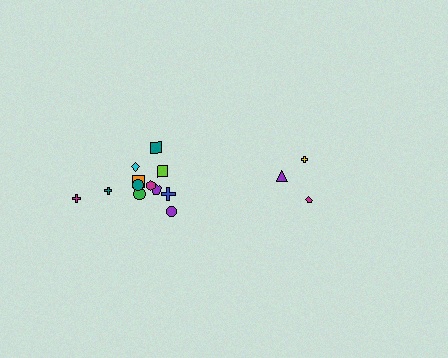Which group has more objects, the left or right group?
The left group.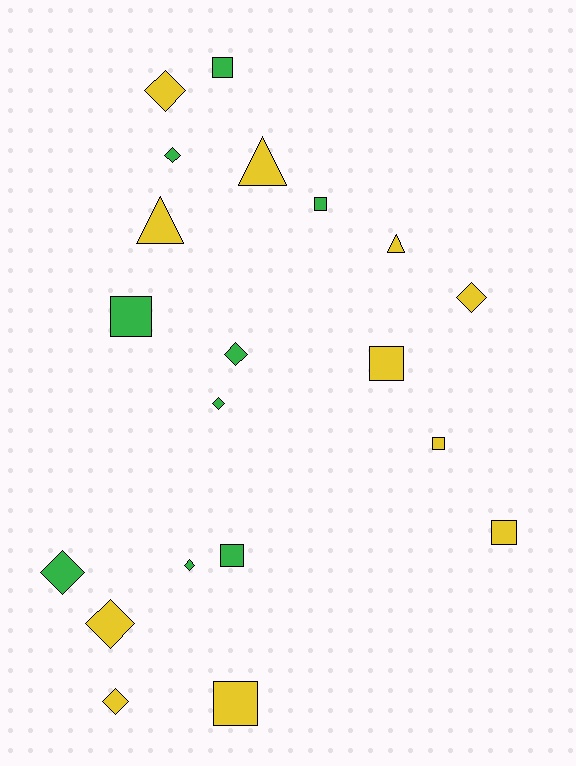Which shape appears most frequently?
Diamond, with 9 objects.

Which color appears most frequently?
Yellow, with 11 objects.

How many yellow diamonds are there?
There are 4 yellow diamonds.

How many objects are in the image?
There are 20 objects.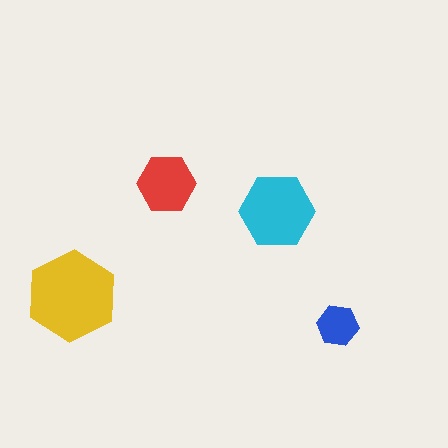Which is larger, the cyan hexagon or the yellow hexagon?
The yellow one.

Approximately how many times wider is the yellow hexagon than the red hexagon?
About 1.5 times wider.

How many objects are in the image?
There are 4 objects in the image.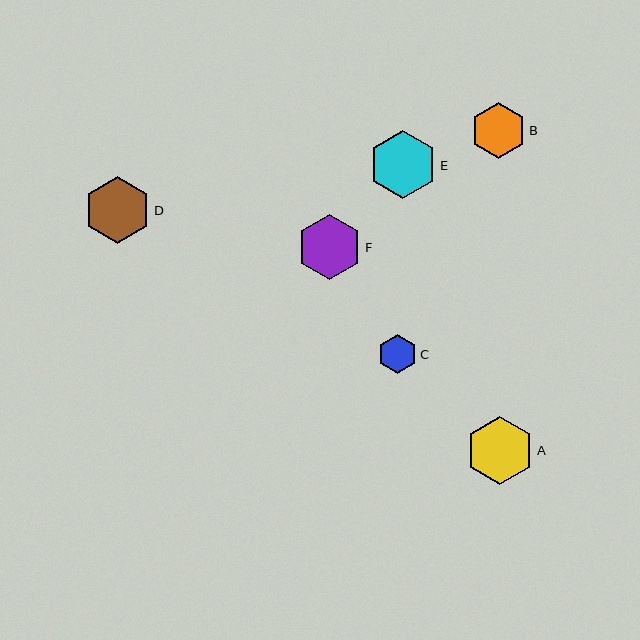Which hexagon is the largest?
Hexagon E is the largest with a size of approximately 68 pixels.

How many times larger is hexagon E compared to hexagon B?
Hexagon E is approximately 1.2 times the size of hexagon B.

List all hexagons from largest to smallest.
From largest to smallest: E, A, D, F, B, C.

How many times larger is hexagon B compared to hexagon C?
Hexagon B is approximately 1.4 times the size of hexagon C.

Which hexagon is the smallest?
Hexagon C is the smallest with a size of approximately 39 pixels.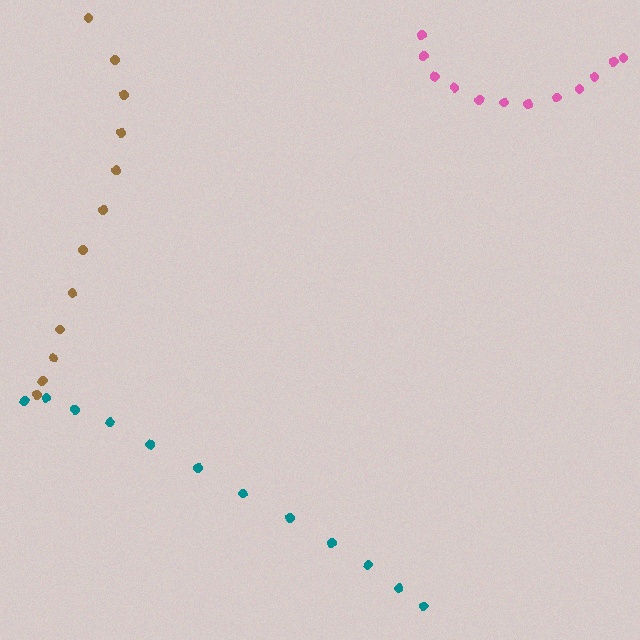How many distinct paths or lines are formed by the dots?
There are 3 distinct paths.